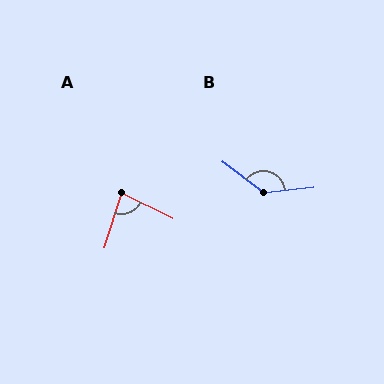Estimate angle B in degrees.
Approximately 137 degrees.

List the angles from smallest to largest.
A (81°), B (137°).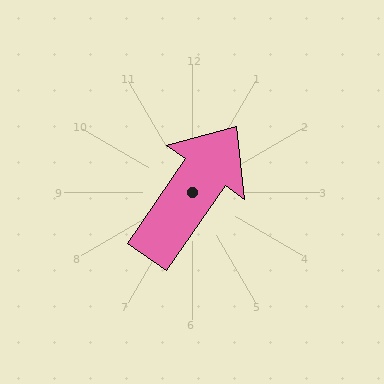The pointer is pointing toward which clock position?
Roughly 1 o'clock.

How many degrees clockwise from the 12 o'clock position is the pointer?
Approximately 35 degrees.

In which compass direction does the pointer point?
Northeast.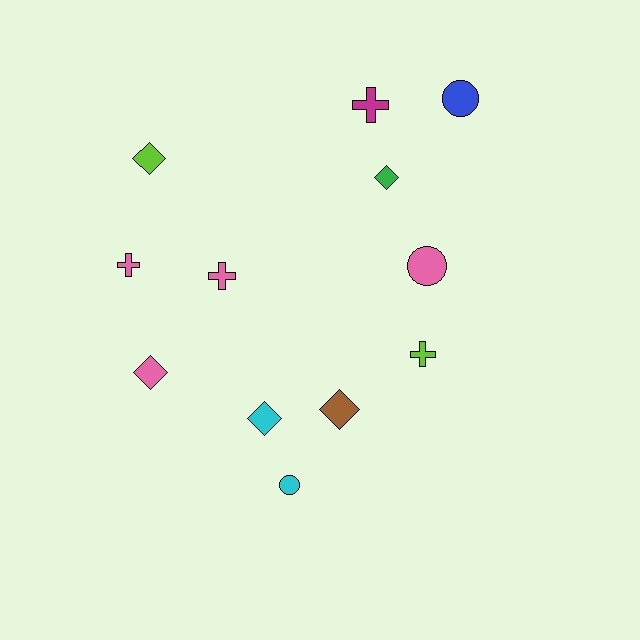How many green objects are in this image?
There is 1 green object.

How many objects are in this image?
There are 12 objects.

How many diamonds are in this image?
There are 5 diamonds.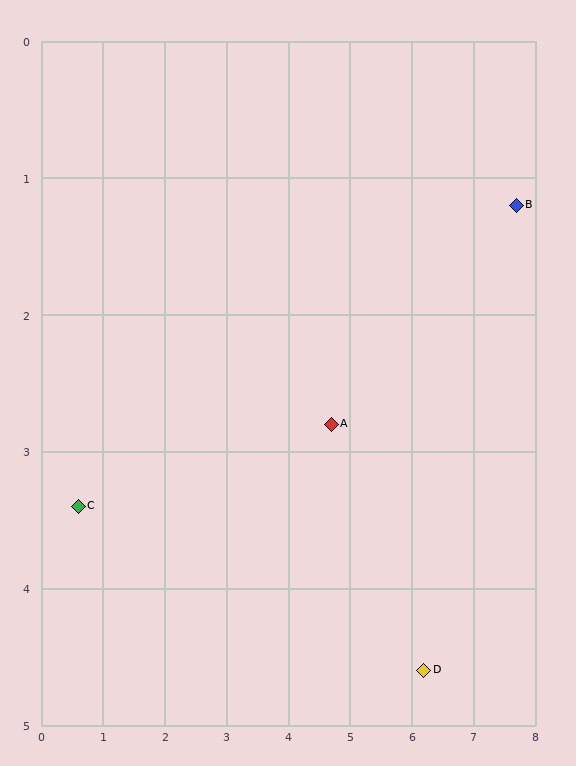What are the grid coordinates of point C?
Point C is at approximately (0.6, 3.4).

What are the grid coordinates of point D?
Point D is at approximately (6.2, 4.6).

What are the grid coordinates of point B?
Point B is at approximately (7.7, 1.2).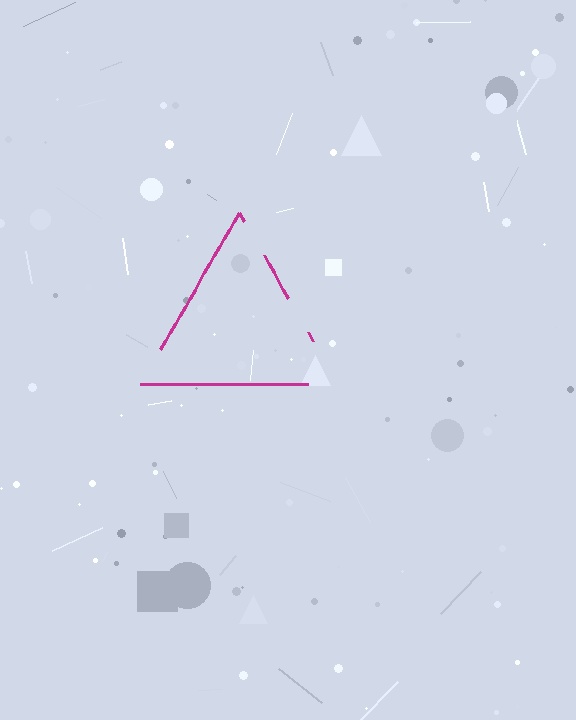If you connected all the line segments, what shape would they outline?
They would outline a triangle.